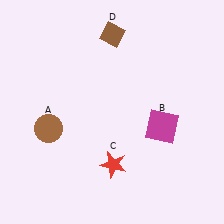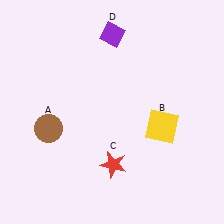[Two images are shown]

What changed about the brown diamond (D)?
In Image 1, D is brown. In Image 2, it changed to purple.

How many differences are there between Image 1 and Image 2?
There are 2 differences between the two images.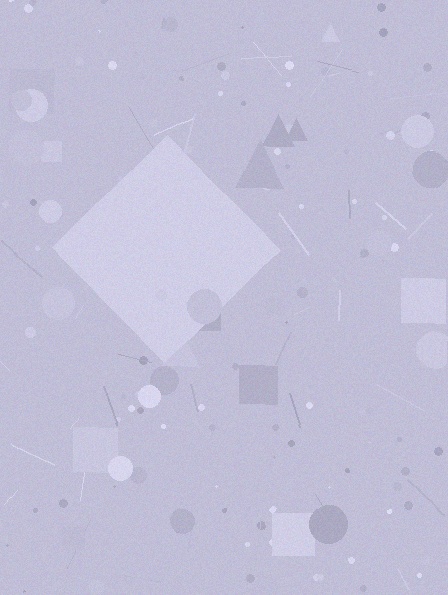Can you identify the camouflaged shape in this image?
The camouflaged shape is a diamond.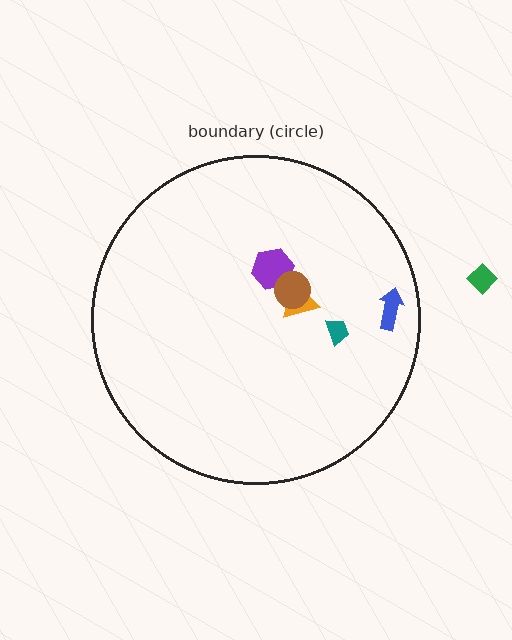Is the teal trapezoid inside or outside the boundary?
Inside.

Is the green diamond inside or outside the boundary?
Outside.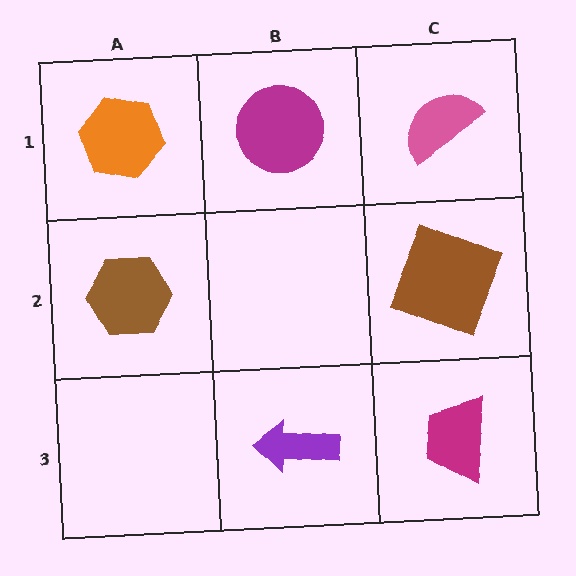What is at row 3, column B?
A purple arrow.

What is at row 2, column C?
A brown square.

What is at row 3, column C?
A magenta trapezoid.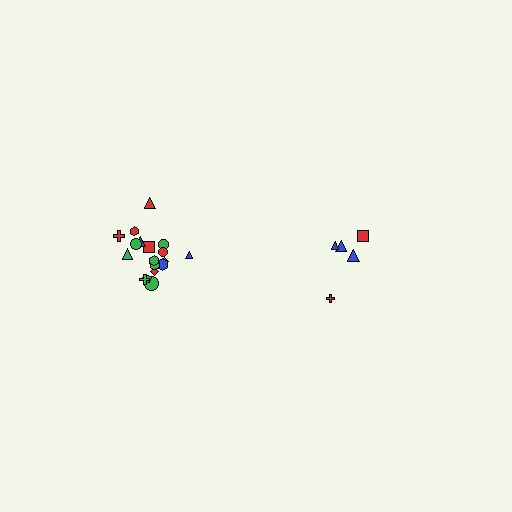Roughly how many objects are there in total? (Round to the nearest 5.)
Roughly 25 objects in total.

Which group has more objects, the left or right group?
The left group.